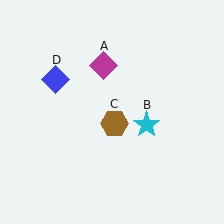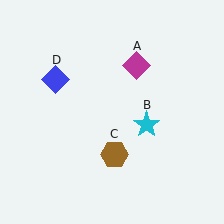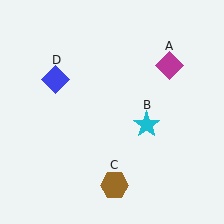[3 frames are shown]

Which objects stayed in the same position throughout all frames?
Cyan star (object B) and blue diamond (object D) remained stationary.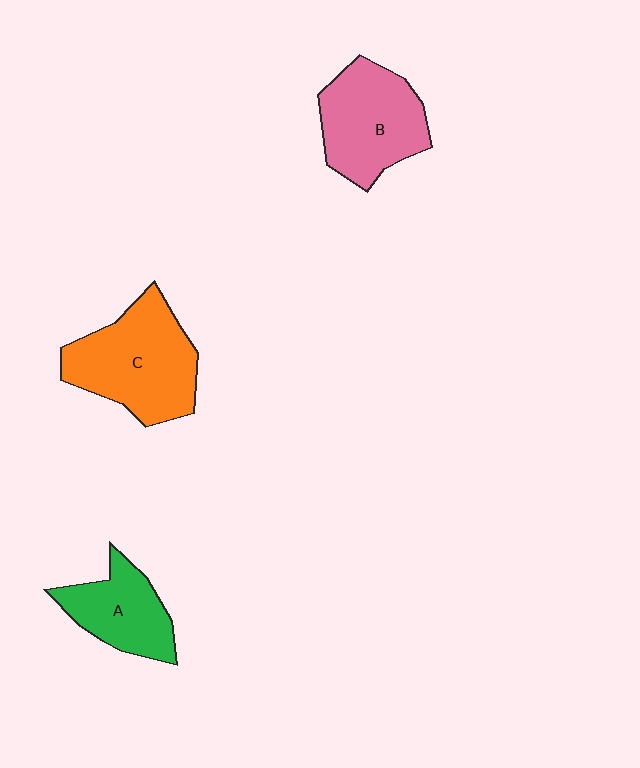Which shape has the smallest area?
Shape A (green).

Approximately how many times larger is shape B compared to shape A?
Approximately 1.3 times.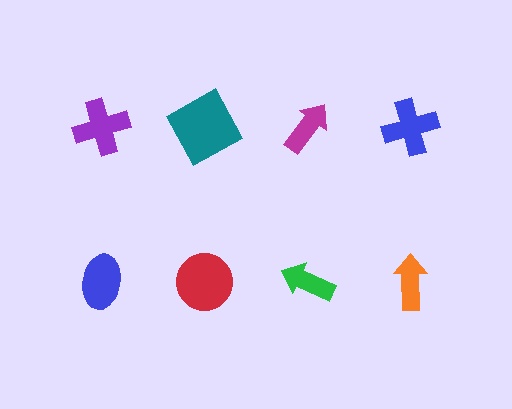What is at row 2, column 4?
An orange arrow.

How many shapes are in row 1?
4 shapes.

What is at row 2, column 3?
A green arrow.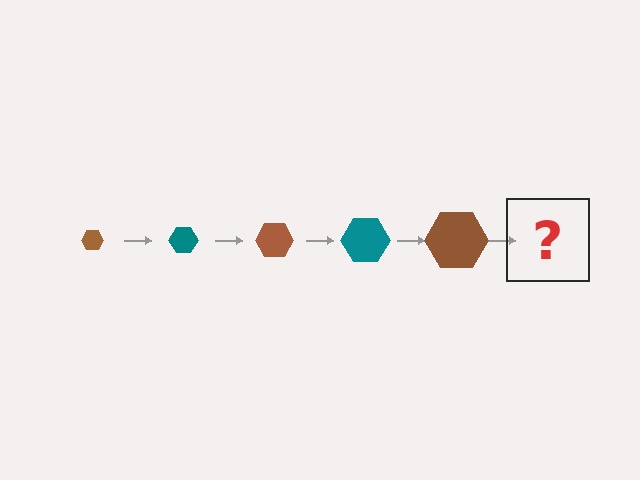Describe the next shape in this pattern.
It should be a teal hexagon, larger than the previous one.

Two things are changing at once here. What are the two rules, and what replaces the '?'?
The two rules are that the hexagon grows larger each step and the color cycles through brown and teal. The '?' should be a teal hexagon, larger than the previous one.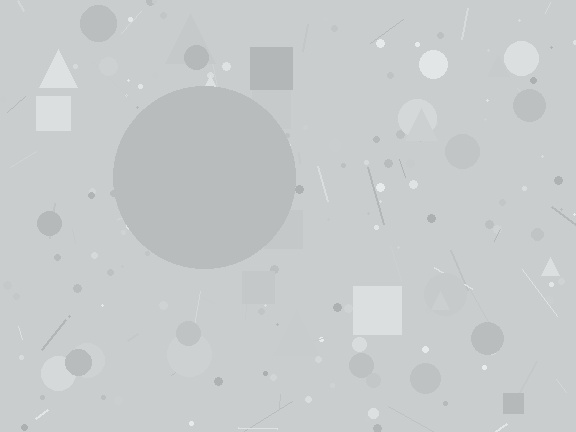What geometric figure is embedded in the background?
A circle is embedded in the background.